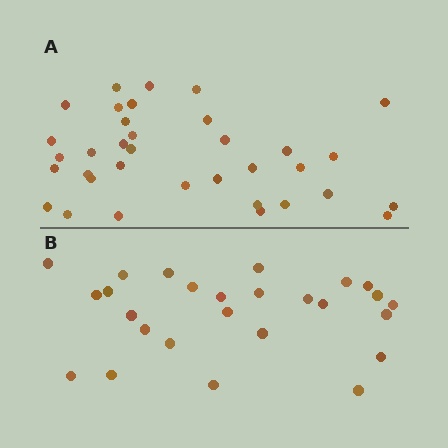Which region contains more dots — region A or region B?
Region A (the top region) has more dots.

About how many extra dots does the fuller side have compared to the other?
Region A has roughly 8 or so more dots than region B.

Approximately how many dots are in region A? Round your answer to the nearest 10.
About 40 dots. (The exact count is 35, which rounds to 40.)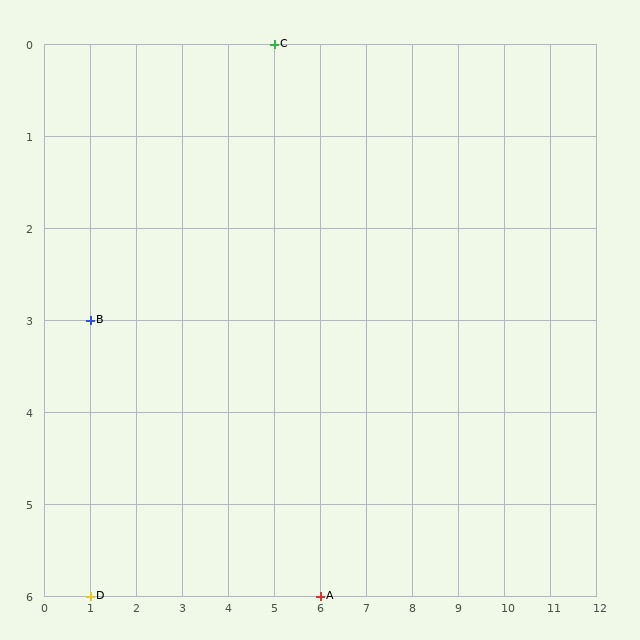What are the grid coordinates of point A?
Point A is at grid coordinates (6, 6).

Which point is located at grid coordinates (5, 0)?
Point C is at (5, 0).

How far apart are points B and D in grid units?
Points B and D are 3 rows apart.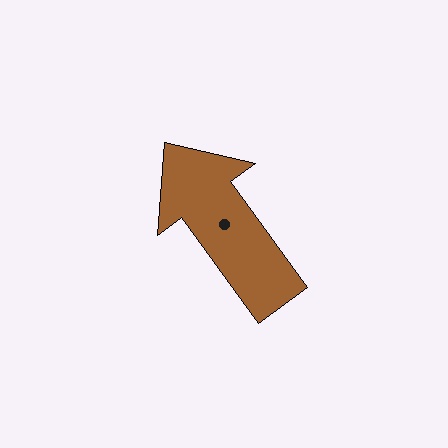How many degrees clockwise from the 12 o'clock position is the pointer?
Approximately 324 degrees.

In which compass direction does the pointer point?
Northwest.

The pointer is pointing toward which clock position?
Roughly 11 o'clock.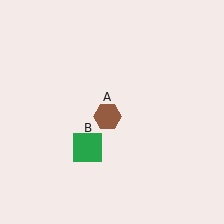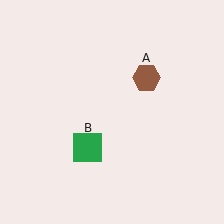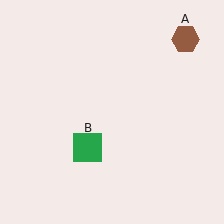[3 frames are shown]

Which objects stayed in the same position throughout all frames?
Green square (object B) remained stationary.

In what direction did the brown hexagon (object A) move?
The brown hexagon (object A) moved up and to the right.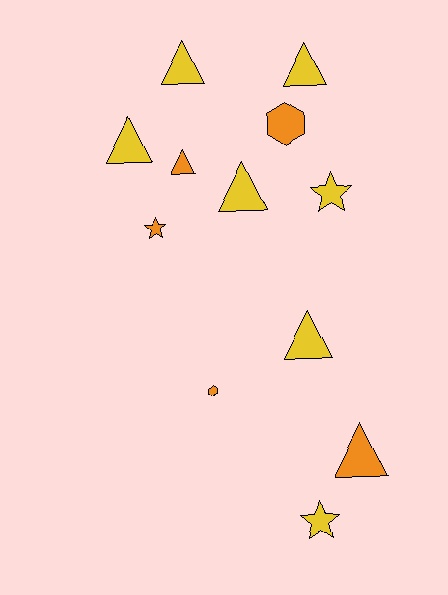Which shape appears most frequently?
Triangle, with 7 objects.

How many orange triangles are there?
There are 2 orange triangles.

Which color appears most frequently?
Yellow, with 7 objects.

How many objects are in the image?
There are 12 objects.